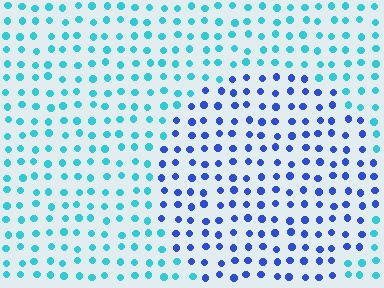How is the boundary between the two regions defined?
The boundary is defined purely by a slight shift in hue (about 47 degrees). Spacing, size, and orientation are identical on both sides.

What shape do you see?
I see a circle.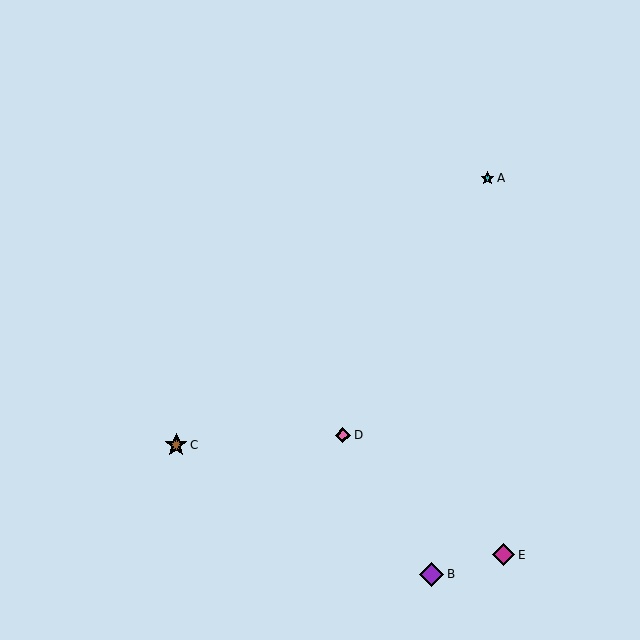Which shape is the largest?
The purple diamond (labeled B) is the largest.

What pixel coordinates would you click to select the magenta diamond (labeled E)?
Click at (504, 555) to select the magenta diamond E.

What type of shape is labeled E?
Shape E is a magenta diamond.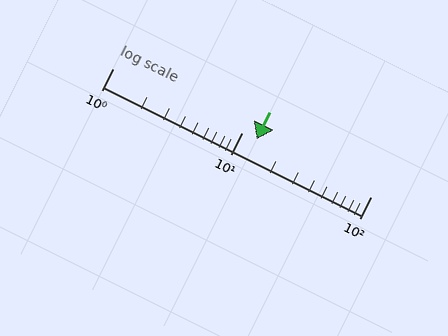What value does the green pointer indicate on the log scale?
The pointer indicates approximately 13.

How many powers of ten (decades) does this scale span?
The scale spans 2 decades, from 1 to 100.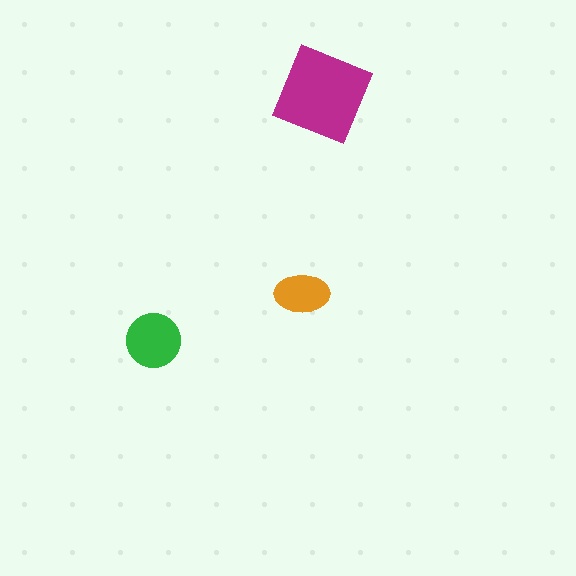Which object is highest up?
The magenta diamond is topmost.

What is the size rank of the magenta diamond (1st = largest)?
1st.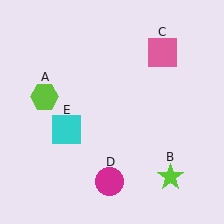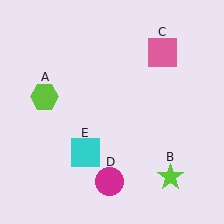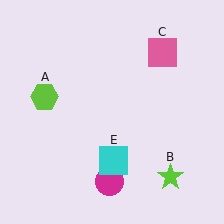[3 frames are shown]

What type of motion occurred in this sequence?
The cyan square (object E) rotated counterclockwise around the center of the scene.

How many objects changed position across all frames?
1 object changed position: cyan square (object E).